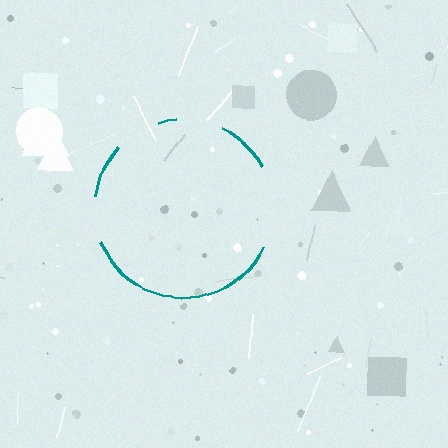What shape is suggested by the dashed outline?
The dashed outline suggests a circle.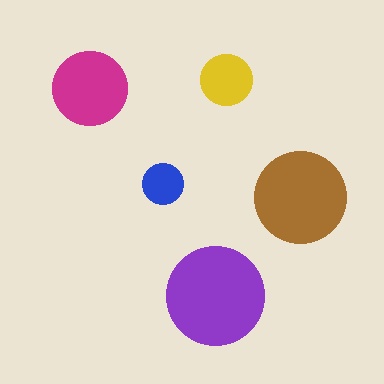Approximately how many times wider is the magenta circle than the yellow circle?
About 1.5 times wider.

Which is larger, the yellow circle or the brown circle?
The brown one.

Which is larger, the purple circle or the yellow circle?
The purple one.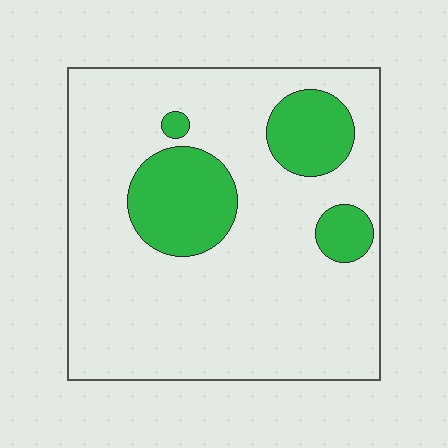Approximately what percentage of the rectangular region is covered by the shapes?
Approximately 20%.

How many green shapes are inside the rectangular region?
4.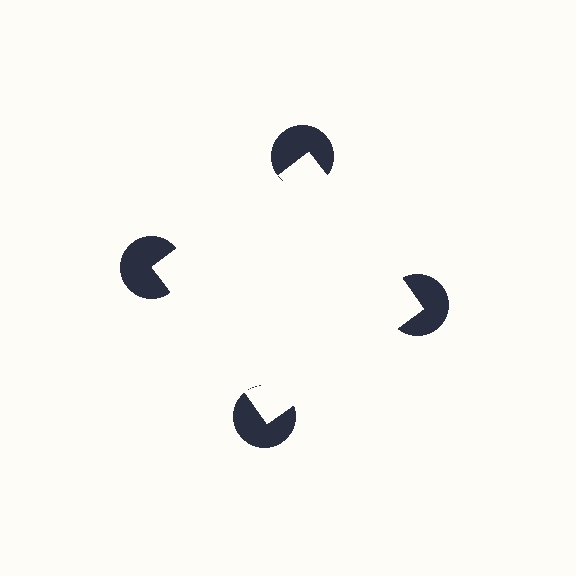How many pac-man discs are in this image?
There are 4 — one at each vertex of the illusory square.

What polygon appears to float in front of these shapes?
An illusory square — its edges are inferred from the aligned wedge cuts in the pac-man discs, not physically drawn.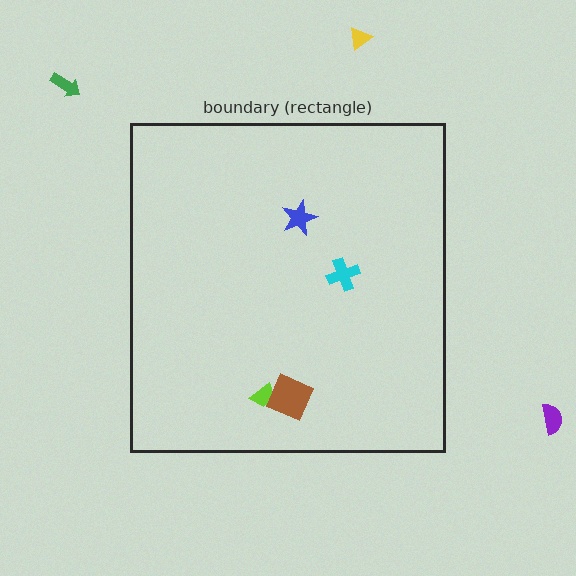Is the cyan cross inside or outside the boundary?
Inside.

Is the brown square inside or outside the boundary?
Inside.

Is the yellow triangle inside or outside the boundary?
Outside.